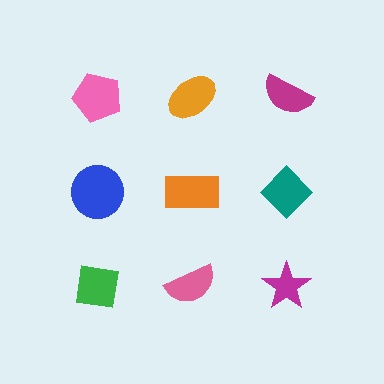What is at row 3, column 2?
A pink semicircle.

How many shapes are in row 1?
3 shapes.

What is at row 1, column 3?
A magenta semicircle.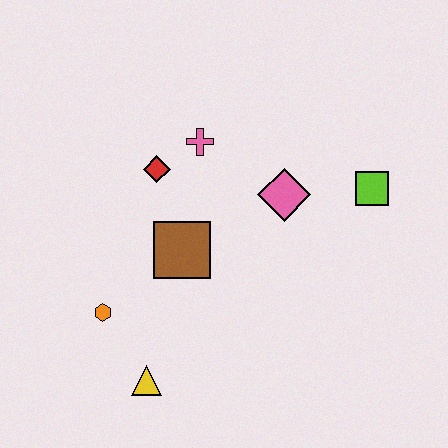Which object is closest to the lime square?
The pink diamond is closest to the lime square.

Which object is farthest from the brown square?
The lime square is farthest from the brown square.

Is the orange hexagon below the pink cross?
Yes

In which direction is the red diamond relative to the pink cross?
The red diamond is to the left of the pink cross.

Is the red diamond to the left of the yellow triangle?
No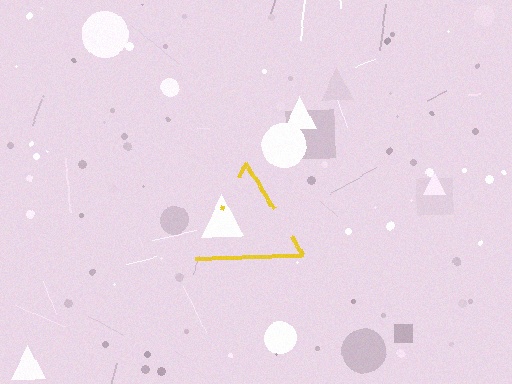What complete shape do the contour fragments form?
The contour fragments form a triangle.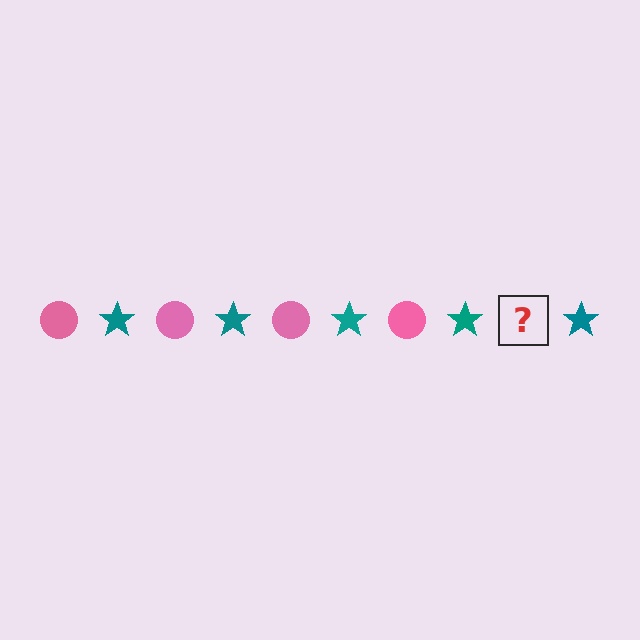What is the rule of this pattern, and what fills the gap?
The rule is that the pattern alternates between pink circle and teal star. The gap should be filled with a pink circle.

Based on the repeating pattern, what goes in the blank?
The blank should be a pink circle.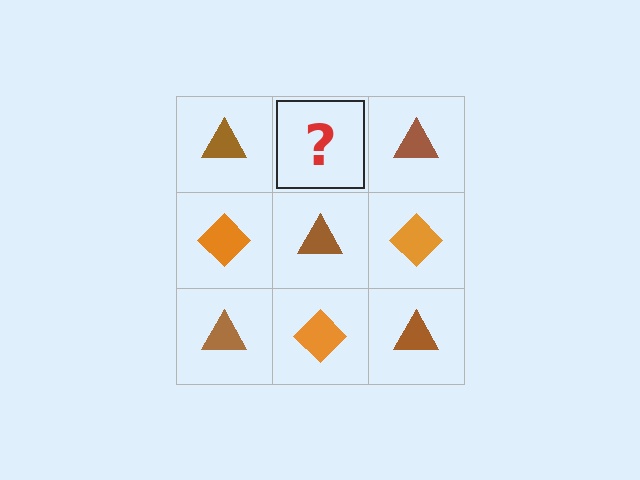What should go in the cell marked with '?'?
The missing cell should contain an orange diamond.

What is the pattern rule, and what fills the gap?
The rule is that it alternates brown triangle and orange diamond in a checkerboard pattern. The gap should be filled with an orange diamond.